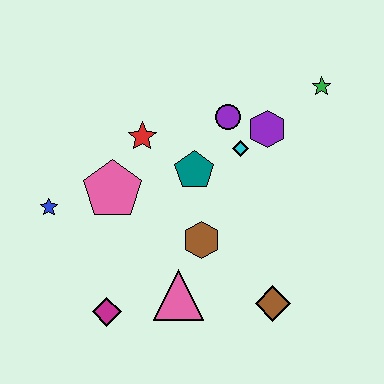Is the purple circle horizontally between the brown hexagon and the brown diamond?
Yes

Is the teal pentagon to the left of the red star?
No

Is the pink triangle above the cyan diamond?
No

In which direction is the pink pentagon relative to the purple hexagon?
The pink pentagon is to the left of the purple hexagon.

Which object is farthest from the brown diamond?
The blue star is farthest from the brown diamond.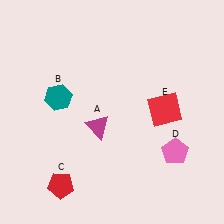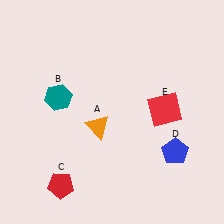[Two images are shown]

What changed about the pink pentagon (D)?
In Image 1, D is pink. In Image 2, it changed to blue.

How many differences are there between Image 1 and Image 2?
There are 2 differences between the two images.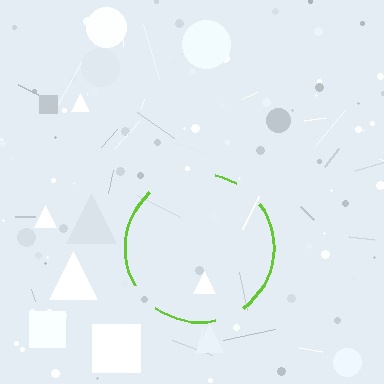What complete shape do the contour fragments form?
The contour fragments form a circle.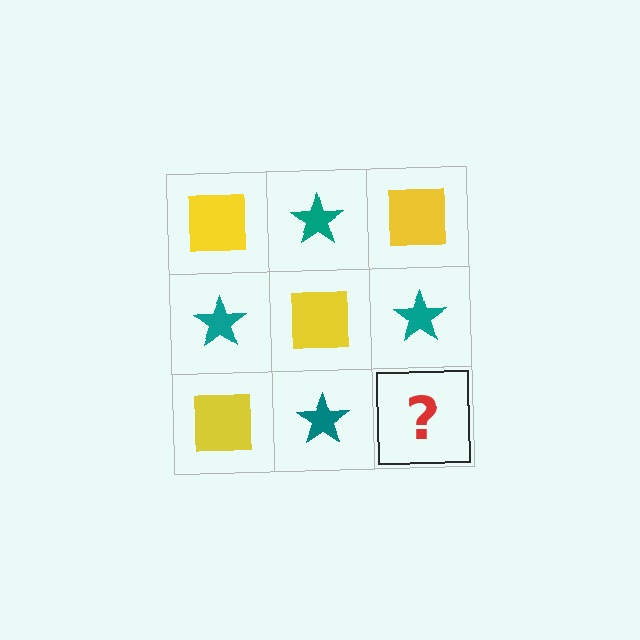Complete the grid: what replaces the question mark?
The question mark should be replaced with a yellow square.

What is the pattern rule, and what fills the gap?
The rule is that it alternates yellow square and teal star in a checkerboard pattern. The gap should be filled with a yellow square.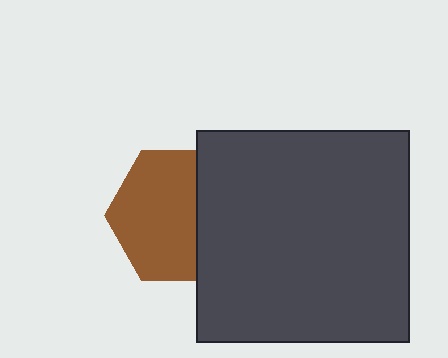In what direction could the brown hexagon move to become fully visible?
The brown hexagon could move left. That would shift it out from behind the dark gray square entirely.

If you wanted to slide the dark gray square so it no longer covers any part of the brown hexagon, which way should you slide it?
Slide it right — that is the most direct way to separate the two shapes.